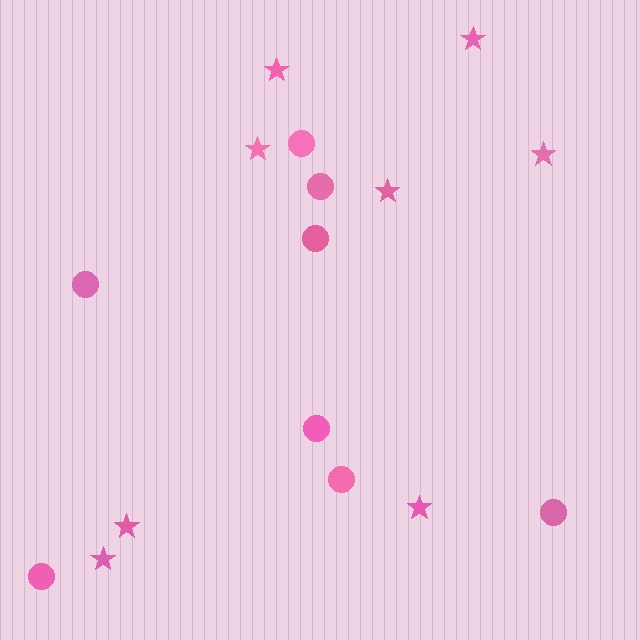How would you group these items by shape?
There are 2 groups: one group of stars (8) and one group of circles (8).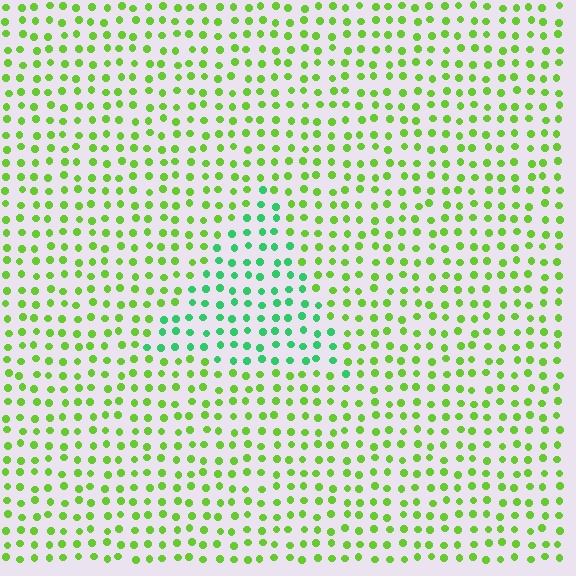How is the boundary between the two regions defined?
The boundary is defined purely by a slight shift in hue (about 43 degrees). Spacing, size, and orientation are identical on both sides.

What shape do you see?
I see a triangle.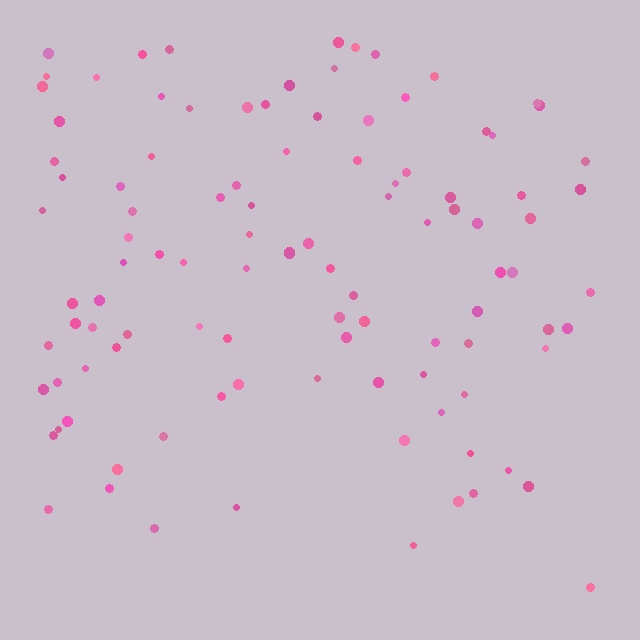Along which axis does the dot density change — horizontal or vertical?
Vertical.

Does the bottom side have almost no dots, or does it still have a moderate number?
Still a moderate number, just noticeably fewer than the top.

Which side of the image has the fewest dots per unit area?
The bottom.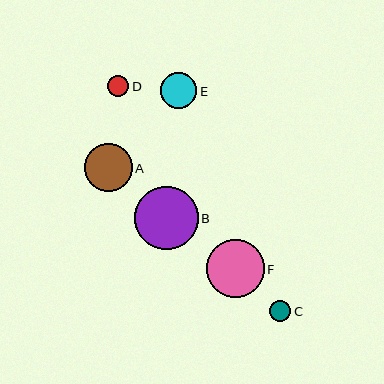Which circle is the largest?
Circle B is the largest with a size of approximately 64 pixels.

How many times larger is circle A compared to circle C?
Circle A is approximately 2.3 times the size of circle C.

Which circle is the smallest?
Circle C is the smallest with a size of approximately 21 pixels.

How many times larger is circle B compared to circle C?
Circle B is approximately 3.0 times the size of circle C.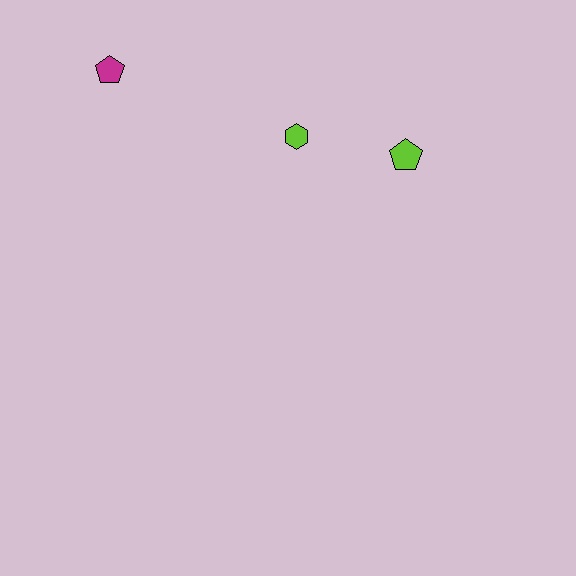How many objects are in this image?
There are 3 objects.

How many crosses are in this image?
There are no crosses.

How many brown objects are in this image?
There are no brown objects.